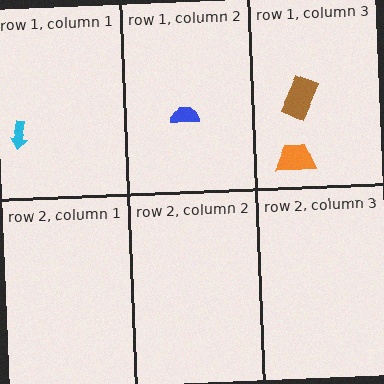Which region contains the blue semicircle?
The row 1, column 2 region.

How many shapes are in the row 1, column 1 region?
1.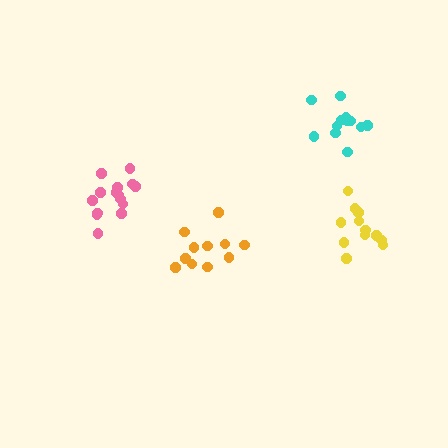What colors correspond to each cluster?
The clusters are colored: cyan, pink, yellow, orange.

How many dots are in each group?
Group 1: 12 dots, Group 2: 15 dots, Group 3: 12 dots, Group 4: 11 dots (50 total).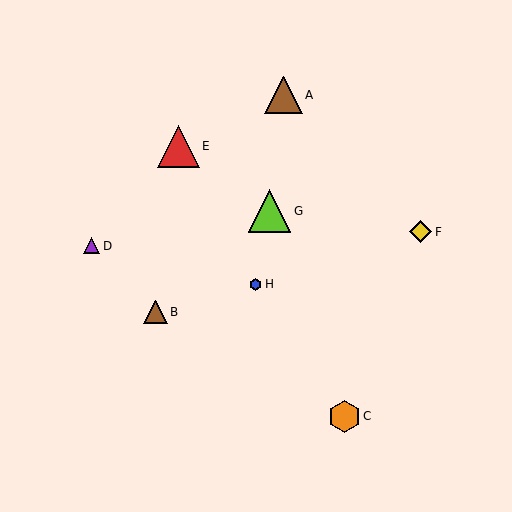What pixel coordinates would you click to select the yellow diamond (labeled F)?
Click at (421, 232) to select the yellow diamond F.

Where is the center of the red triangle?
The center of the red triangle is at (178, 146).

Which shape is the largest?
The lime triangle (labeled G) is the largest.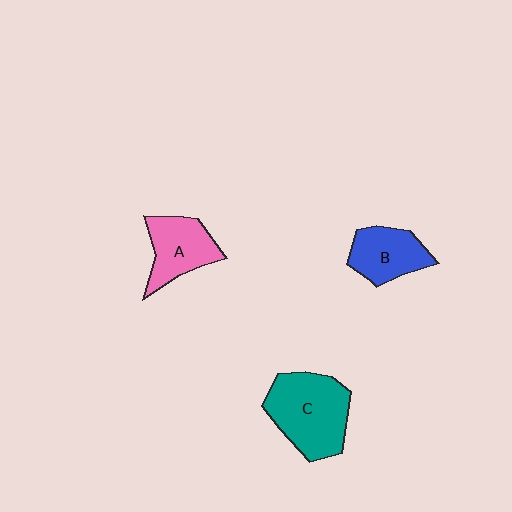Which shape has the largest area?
Shape C (teal).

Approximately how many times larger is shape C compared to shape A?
Approximately 1.5 times.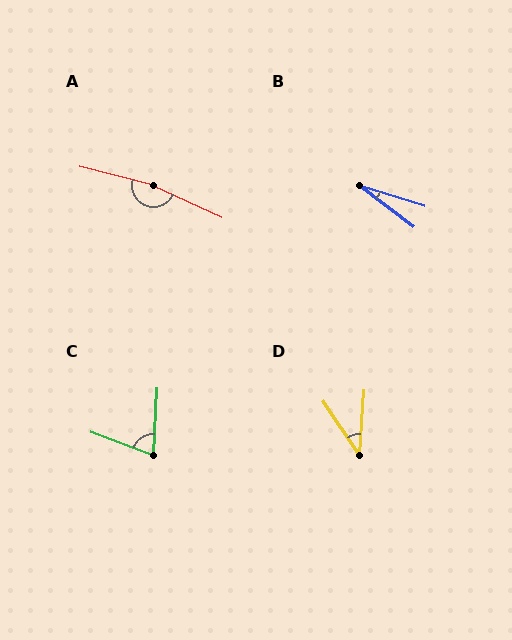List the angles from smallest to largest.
B (20°), D (38°), C (73°), A (170°).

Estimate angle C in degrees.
Approximately 73 degrees.